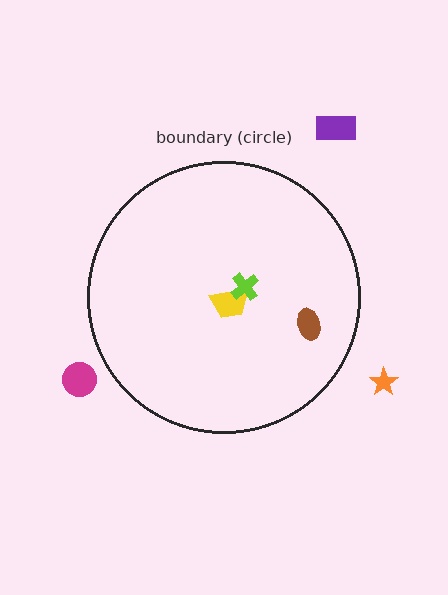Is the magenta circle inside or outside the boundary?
Outside.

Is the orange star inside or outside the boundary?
Outside.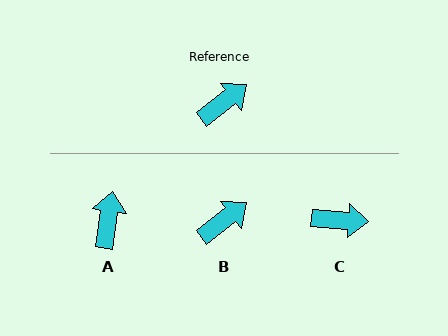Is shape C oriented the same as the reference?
No, it is off by about 42 degrees.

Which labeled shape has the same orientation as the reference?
B.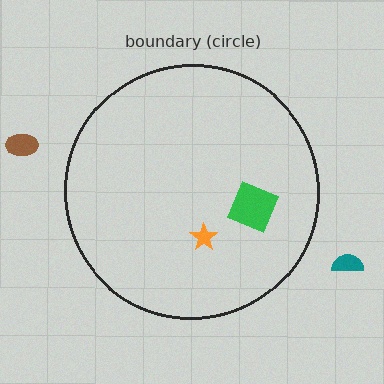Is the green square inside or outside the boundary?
Inside.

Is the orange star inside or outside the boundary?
Inside.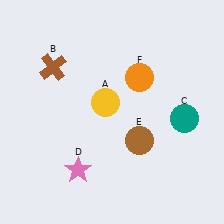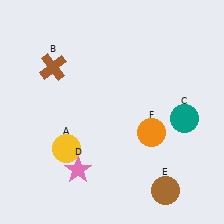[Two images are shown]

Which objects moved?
The objects that moved are: the yellow circle (A), the brown circle (E), the orange circle (F).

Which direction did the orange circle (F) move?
The orange circle (F) moved down.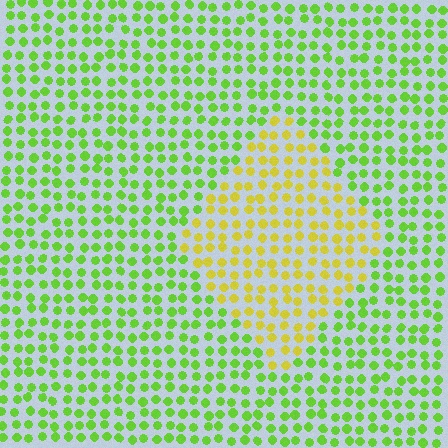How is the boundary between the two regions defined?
The boundary is defined purely by a slight shift in hue (about 43 degrees). Spacing, size, and orientation are identical on both sides.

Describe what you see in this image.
The image is filled with small lime elements in a uniform arrangement. A diamond-shaped region is visible where the elements are tinted to a slightly different hue, forming a subtle color boundary.